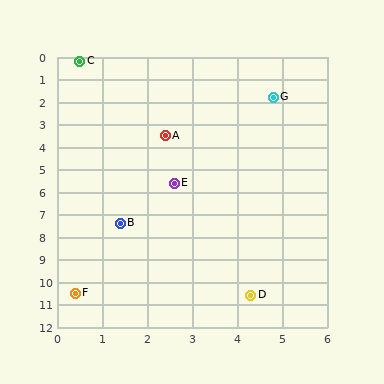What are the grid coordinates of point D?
Point D is at approximately (4.3, 10.6).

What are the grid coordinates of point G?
Point G is at approximately (4.8, 1.8).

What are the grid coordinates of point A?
Point A is at approximately (2.4, 3.5).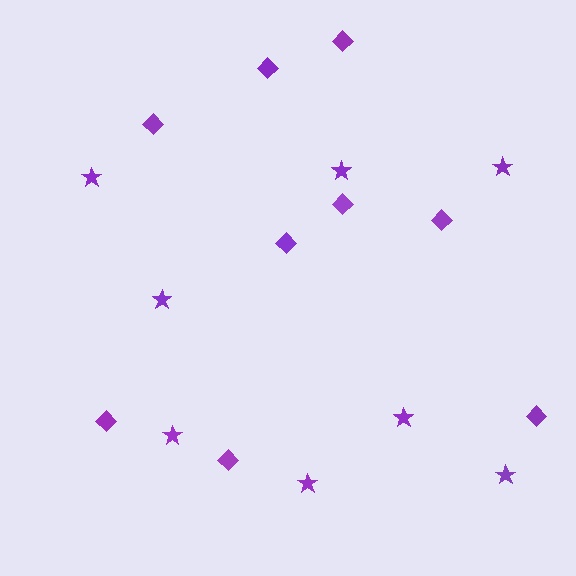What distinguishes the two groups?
There are 2 groups: one group of diamonds (9) and one group of stars (8).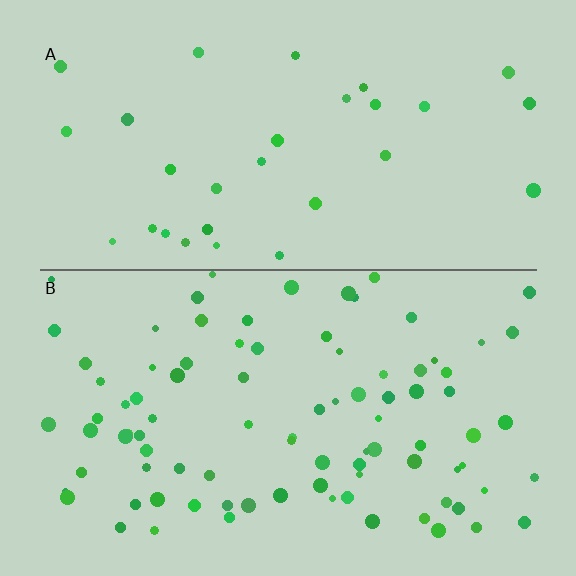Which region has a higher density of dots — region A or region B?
B (the bottom).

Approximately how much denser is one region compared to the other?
Approximately 3.0× — region B over region A.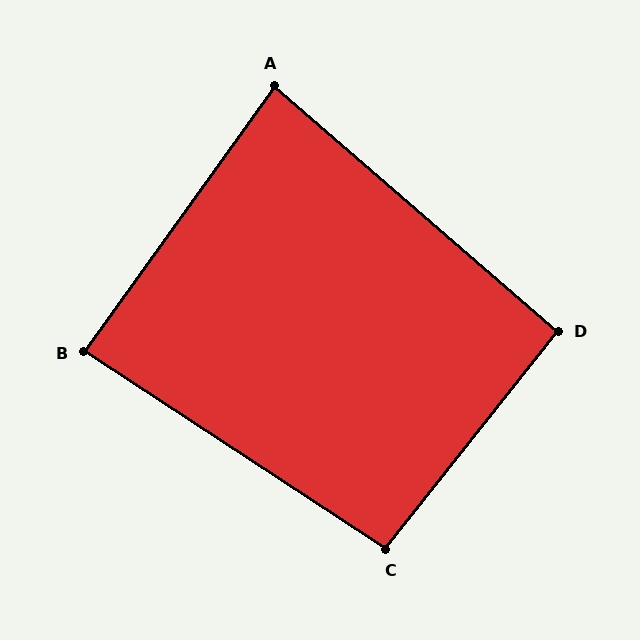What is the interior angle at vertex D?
Approximately 92 degrees (approximately right).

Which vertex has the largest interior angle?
C, at approximately 95 degrees.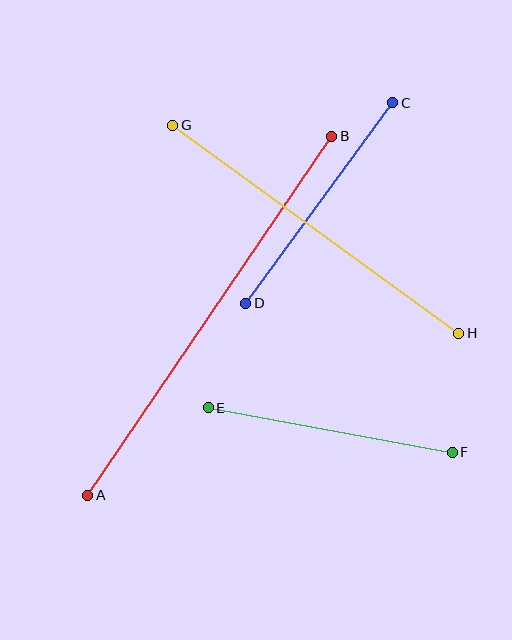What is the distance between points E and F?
The distance is approximately 248 pixels.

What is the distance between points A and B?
The distance is approximately 434 pixels.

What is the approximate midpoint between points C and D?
The midpoint is at approximately (319, 203) pixels.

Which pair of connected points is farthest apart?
Points A and B are farthest apart.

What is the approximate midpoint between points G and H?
The midpoint is at approximately (316, 229) pixels.